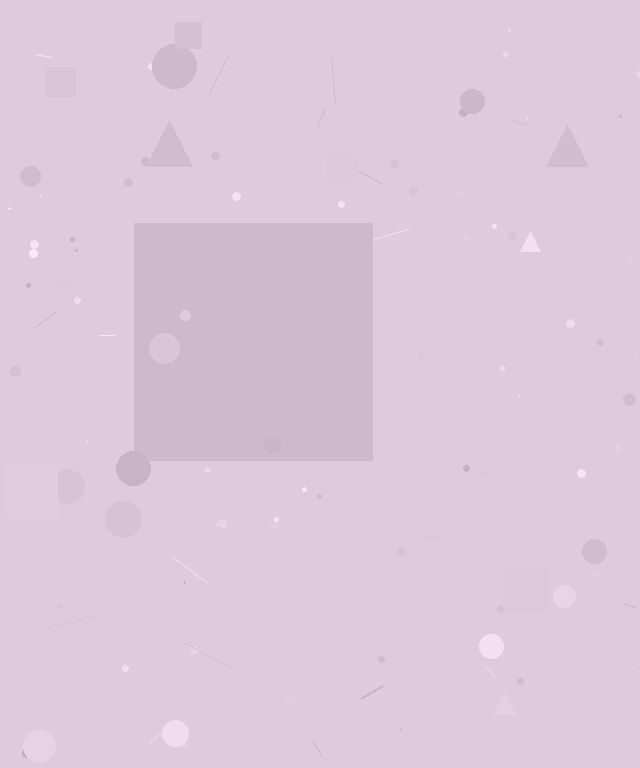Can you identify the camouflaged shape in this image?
The camouflaged shape is a square.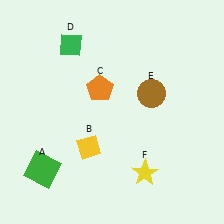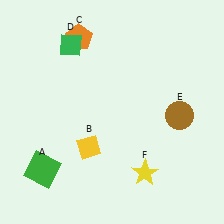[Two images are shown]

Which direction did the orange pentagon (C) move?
The orange pentagon (C) moved up.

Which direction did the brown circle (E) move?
The brown circle (E) moved right.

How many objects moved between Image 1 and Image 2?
2 objects moved between the two images.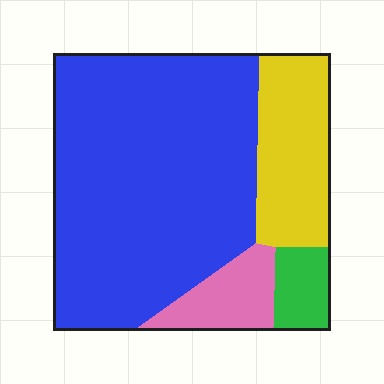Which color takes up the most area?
Blue, at roughly 65%.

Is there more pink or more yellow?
Yellow.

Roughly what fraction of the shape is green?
Green covers roughly 5% of the shape.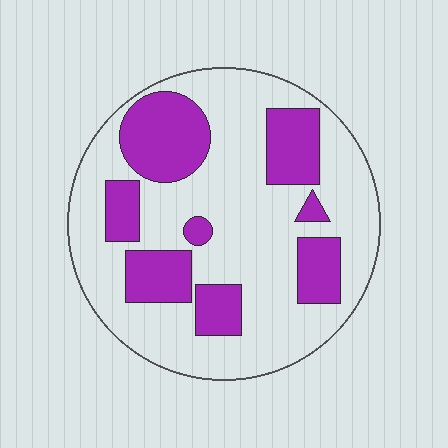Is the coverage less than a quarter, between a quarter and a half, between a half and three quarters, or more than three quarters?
Between a quarter and a half.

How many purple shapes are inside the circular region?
8.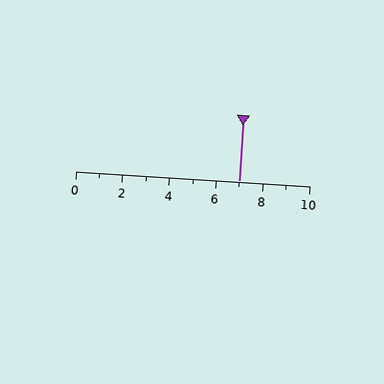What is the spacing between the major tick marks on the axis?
The major ticks are spaced 2 apart.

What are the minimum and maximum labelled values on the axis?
The axis runs from 0 to 10.